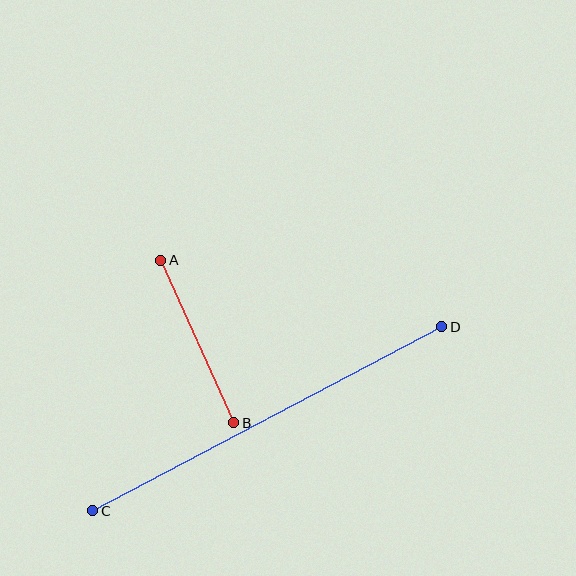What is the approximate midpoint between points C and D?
The midpoint is at approximately (267, 419) pixels.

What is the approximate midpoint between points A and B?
The midpoint is at approximately (197, 342) pixels.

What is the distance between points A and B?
The distance is approximately 178 pixels.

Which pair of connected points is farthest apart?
Points C and D are farthest apart.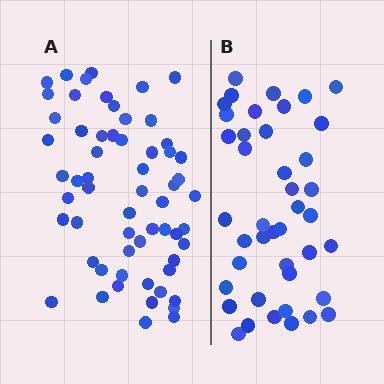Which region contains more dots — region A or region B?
Region A (the left region) has more dots.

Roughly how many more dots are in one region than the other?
Region A has approximately 20 more dots than region B.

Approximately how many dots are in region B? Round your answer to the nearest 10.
About 40 dots. (The exact count is 42, which rounds to 40.)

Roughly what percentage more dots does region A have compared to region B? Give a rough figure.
About 45% more.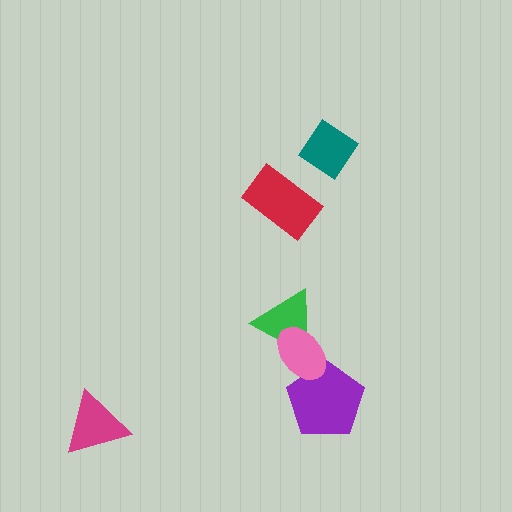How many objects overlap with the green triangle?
1 object overlaps with the green triangle.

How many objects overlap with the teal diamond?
0 objects overlap with the teal diamond.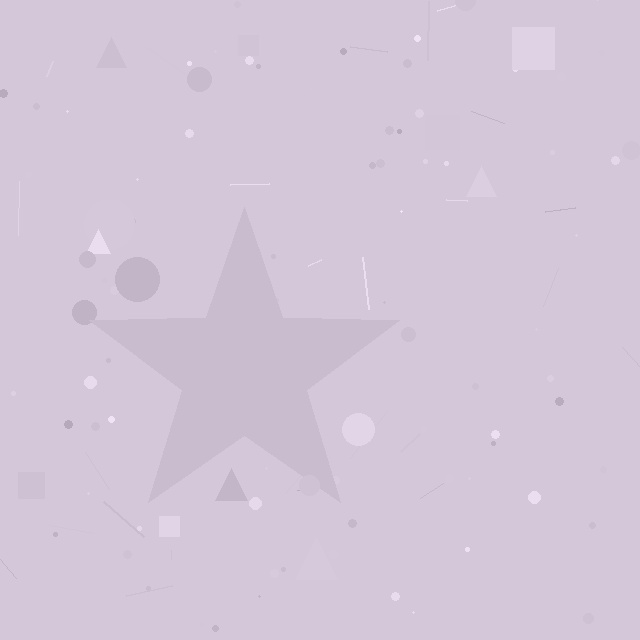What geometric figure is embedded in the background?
A star is embedded in the background.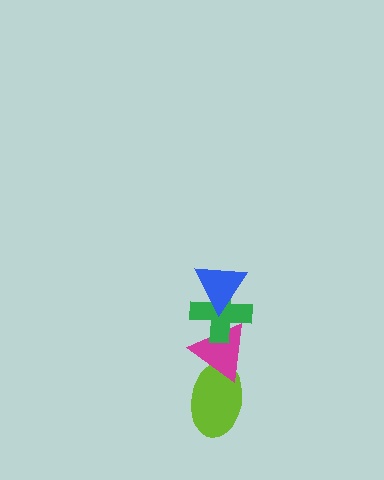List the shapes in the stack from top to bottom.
From top to bottom: the blue triangle, the green cross, the magenta triangle, the lime ellipse.